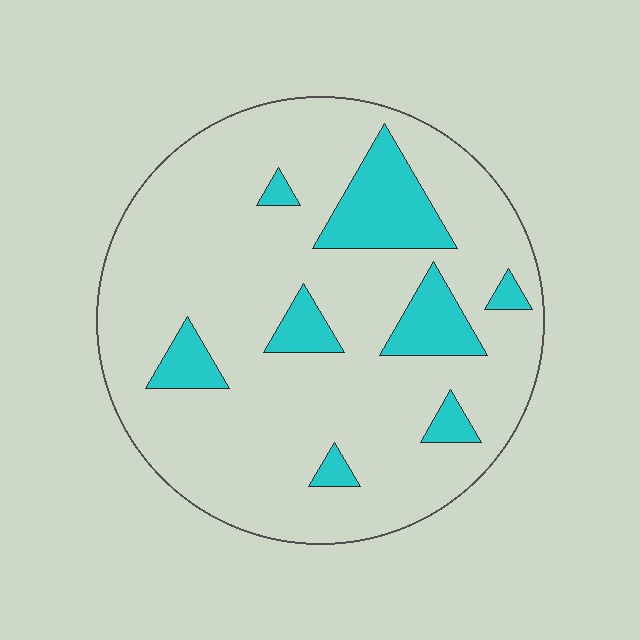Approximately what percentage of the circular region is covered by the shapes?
Approximately 15%.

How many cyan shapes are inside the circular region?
8.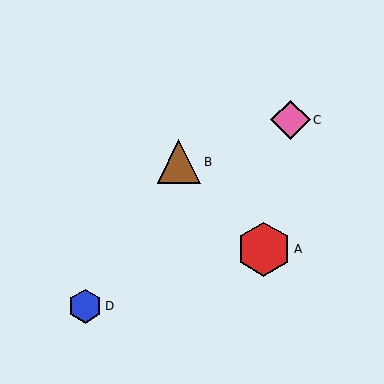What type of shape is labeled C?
Shape C is a pink diamond.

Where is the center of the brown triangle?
The center of the brown triangle is at (179, 162).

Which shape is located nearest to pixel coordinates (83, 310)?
The blue hexagon (labeled D) at (85, 306) is nearest to that location.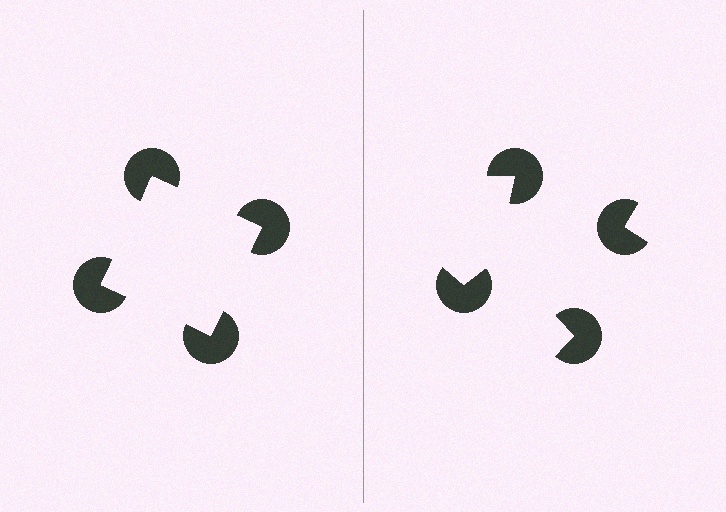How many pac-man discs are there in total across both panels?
8 — 4 on each side.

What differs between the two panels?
The pac-man discs are positioned identically on both sides; only the wedge orientations differ. On the left they align to a square; on the right they are misaligned.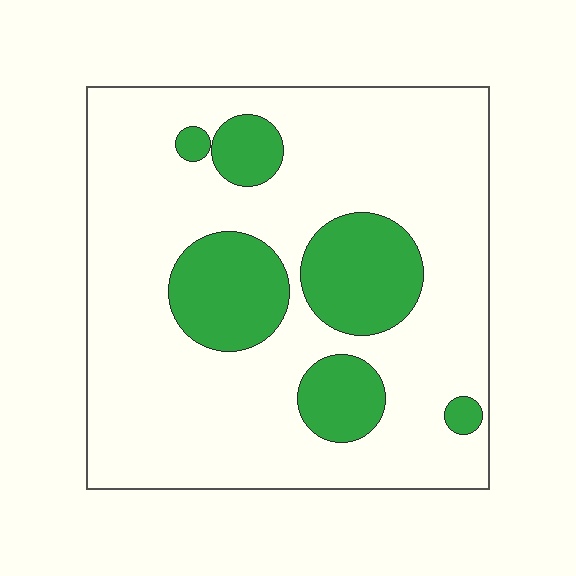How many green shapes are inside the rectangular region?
6.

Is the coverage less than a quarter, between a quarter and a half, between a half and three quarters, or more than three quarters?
Less than a quarter.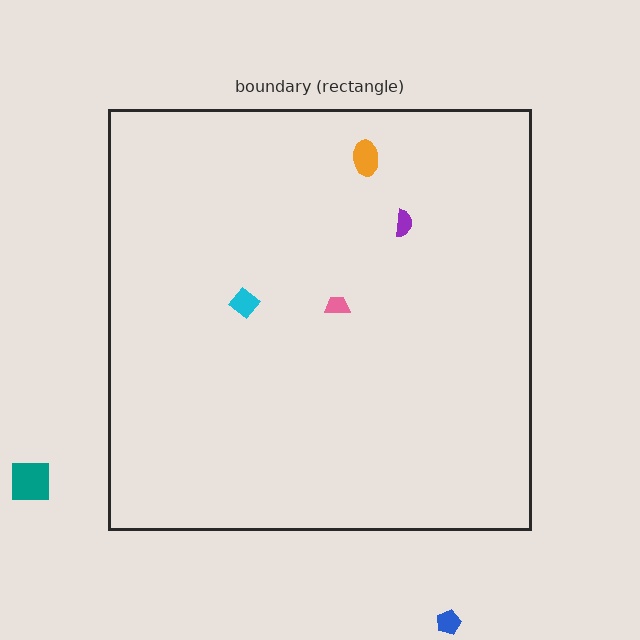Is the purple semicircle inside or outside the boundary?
Inside.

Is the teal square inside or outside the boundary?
Outside.